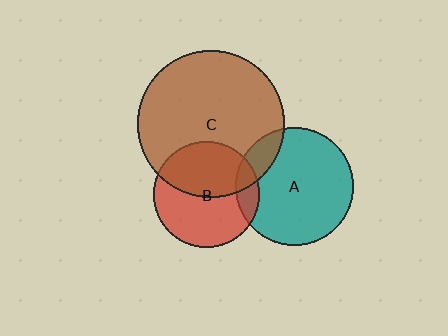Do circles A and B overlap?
Yes.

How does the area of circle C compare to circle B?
Approximately 1.9 times.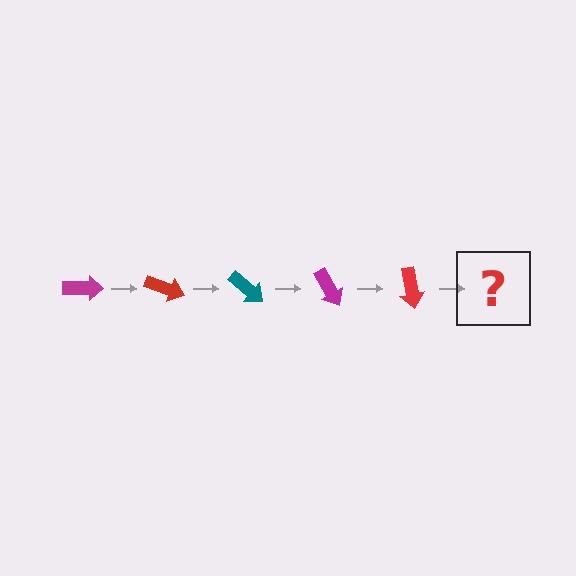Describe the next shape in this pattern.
It should be a teal arrow, rotated 100 degrees from the start.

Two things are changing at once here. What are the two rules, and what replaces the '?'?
The two rules are that it rotates 20 degrees each step and the color cycles through magenta, red, and teal. The '?' should be a teal arrow, rotated 100 degrees from the start.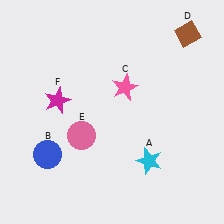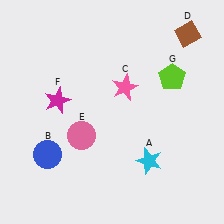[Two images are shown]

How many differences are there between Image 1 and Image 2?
There is 1 difference between the two images.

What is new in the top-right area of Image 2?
A lime pentagon (G) was added in the top-right area of Image 2.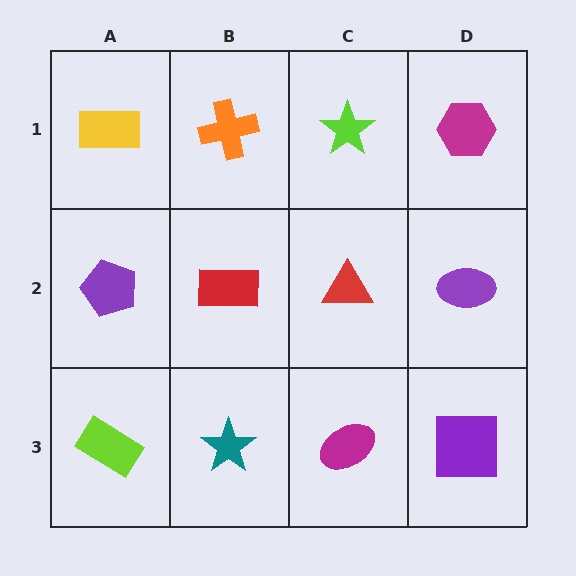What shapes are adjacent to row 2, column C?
A lime star (row 1, column C), a magenta ellipse (row 3, column C), a red rectangle (row 2, column B), a purple ellipse (row 2, column D).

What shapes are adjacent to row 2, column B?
An orange cross (row 1, column B), a teal star (row 3, column B), a purple pentagon (row 2, column A), a red triangle (row 2, column C).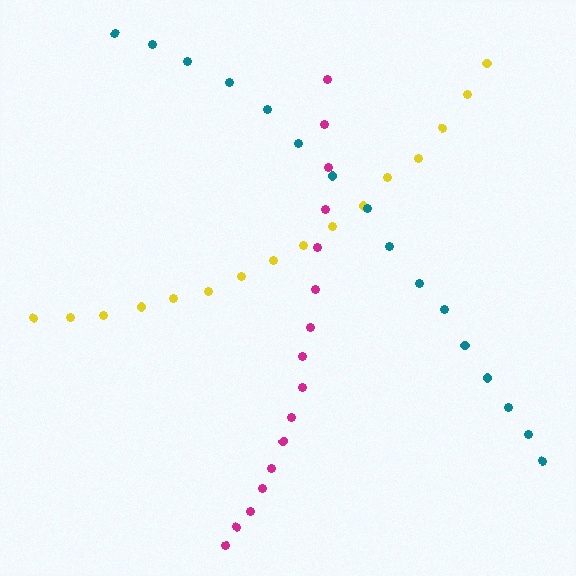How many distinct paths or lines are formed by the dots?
There are 3 distinct paths.